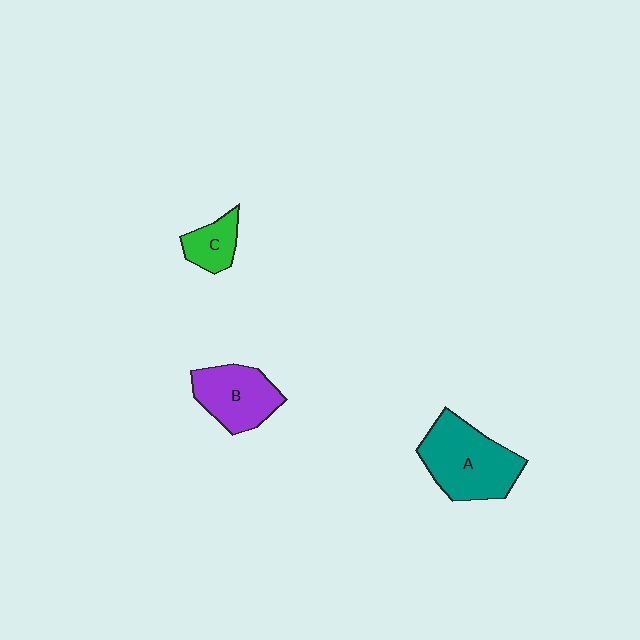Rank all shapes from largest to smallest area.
From largest to smallest: A (teal), B (purple), C (green).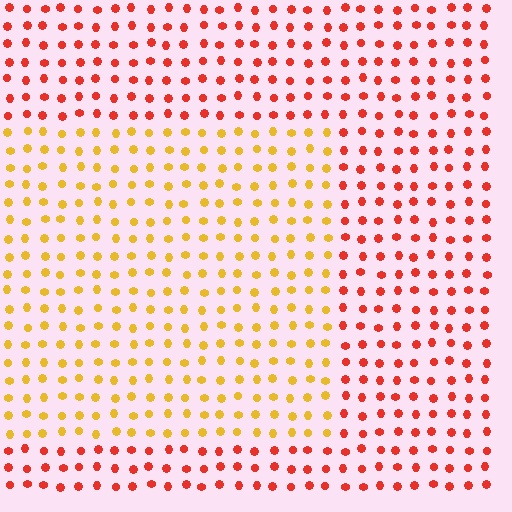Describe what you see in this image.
The image is filled with small red elements in a uniform arrangement. A rectangle-shaped region is visible where the elements are tinted to a slightly different hue, forming a subtle color boundary.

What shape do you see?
I see a rectangle.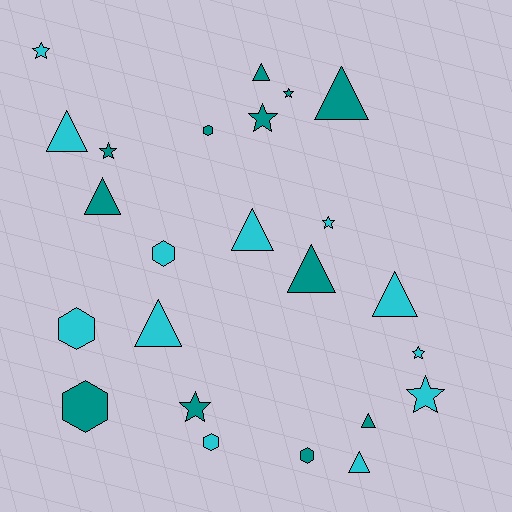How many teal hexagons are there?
There are 3 teal hexagons.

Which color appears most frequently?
Cyan, with 12 objects.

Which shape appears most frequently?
Triangle, with 10 objects.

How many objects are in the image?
There are 24 objects.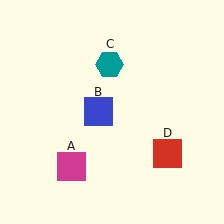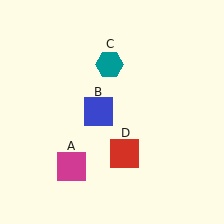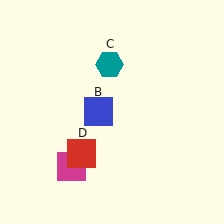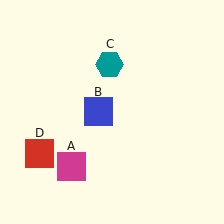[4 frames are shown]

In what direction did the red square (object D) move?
The red square (object D) moved left.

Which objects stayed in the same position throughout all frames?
Magenta square (object A) and blue square (object B) and teal hexagon (object C) remained stationary.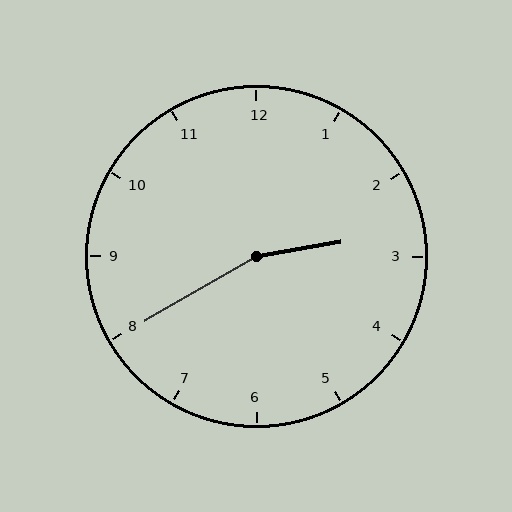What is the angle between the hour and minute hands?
Approximately 160 degrees.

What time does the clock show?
2:40.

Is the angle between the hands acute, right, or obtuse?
It is obtuse.